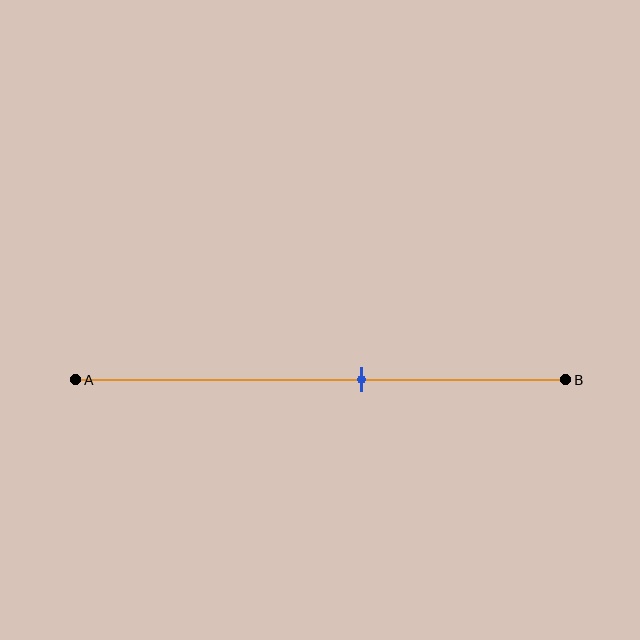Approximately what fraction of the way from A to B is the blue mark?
The blue mark is approximately 60% of the way from A to B.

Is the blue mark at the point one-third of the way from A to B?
No, the mark is at about 60% from A, not at the 33% one-third point.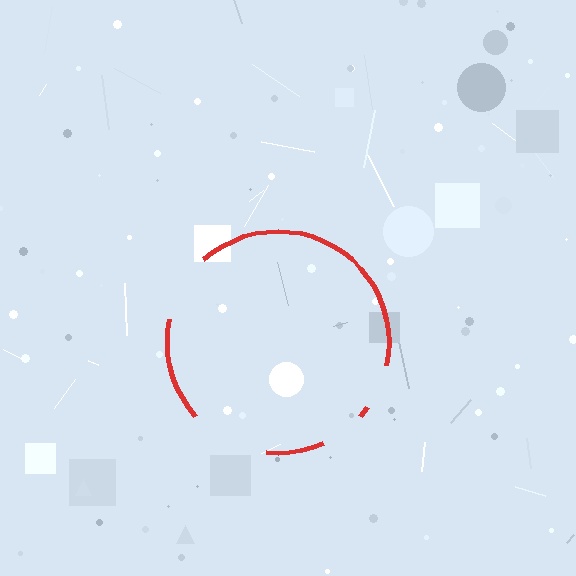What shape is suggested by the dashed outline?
The dashed outline suggests a circle.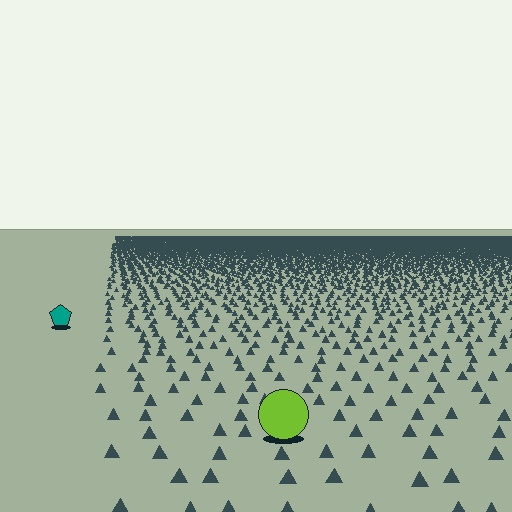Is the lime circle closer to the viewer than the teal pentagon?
Yes. The lime circle is closer — you can tell from the texture gradient: the ground texture is coarser near it.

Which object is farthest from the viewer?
The teal pentagon is farthest from the viewer. It appears smaller and the ground texture around it is denser.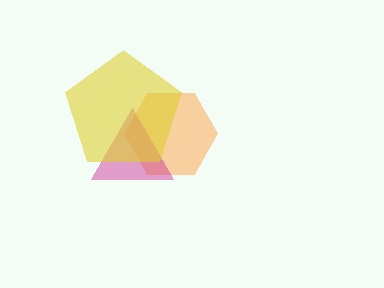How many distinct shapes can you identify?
There are 3 distinct shapes: an orange hexagon, a magenta triangle, a yellow pentagon.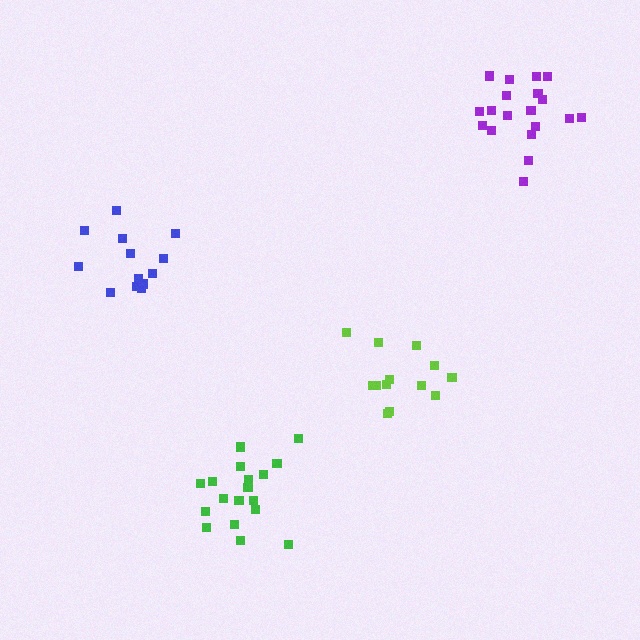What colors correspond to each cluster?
The clusters are colored: lime, blue, purple, green.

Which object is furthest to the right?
The purple cluster is rightmost.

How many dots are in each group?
Group 1: 13 dots, Group 2: 13 dots, Group 3: 19 dots, Group 4: 18 dots (63 total).